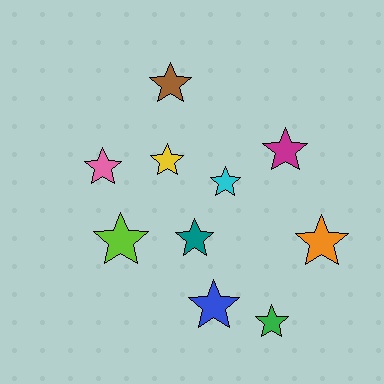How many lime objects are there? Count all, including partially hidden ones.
There is 1 lime object.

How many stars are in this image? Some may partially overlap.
There are 10 stars.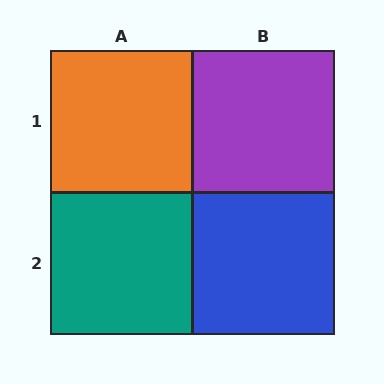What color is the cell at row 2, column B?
Blue.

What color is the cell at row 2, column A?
Teal.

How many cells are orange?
1 cell is orange.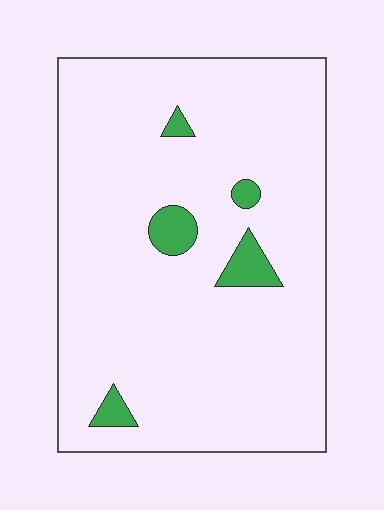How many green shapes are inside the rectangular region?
5.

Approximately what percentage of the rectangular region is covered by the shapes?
Approximately 5%.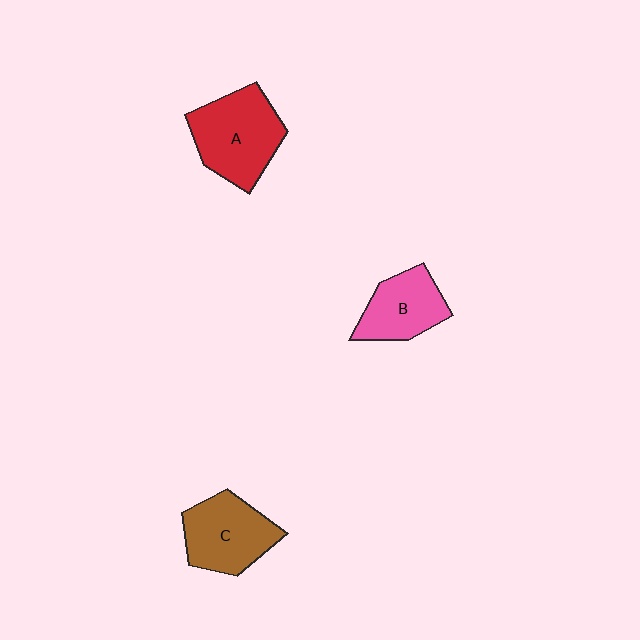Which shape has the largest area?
Shape A (red).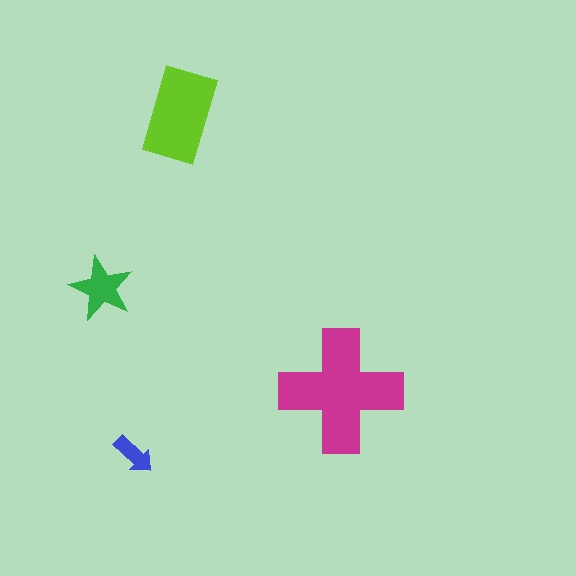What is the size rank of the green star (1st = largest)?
3rd.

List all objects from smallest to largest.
The blue arrow, the green star, the lime rectangle, the magenta cross.